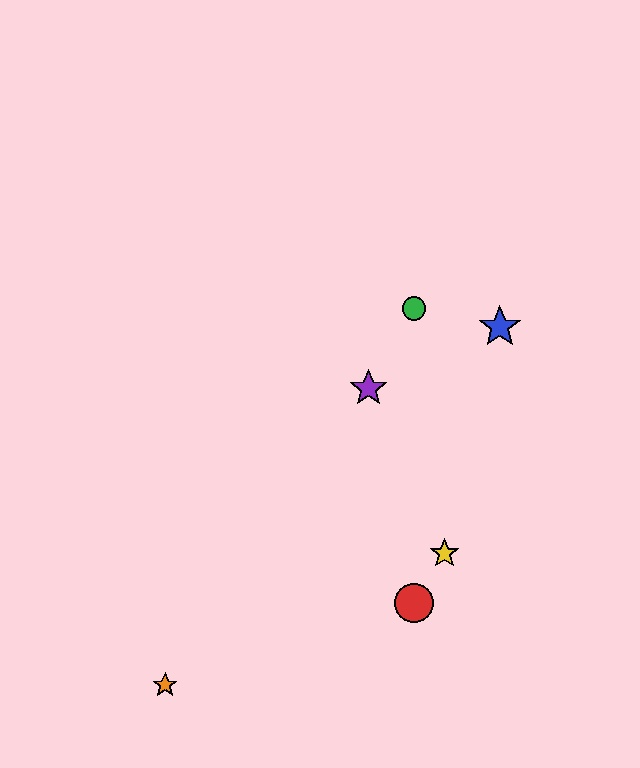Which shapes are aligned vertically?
The red circle, the green circle are aligned vertically.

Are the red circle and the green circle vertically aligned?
Yes, both are at x≈414.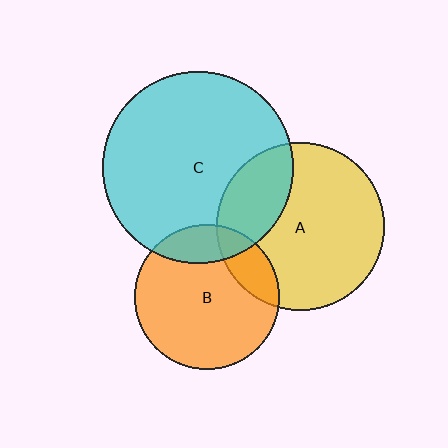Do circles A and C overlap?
Yes.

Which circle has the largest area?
Circle C (cyan).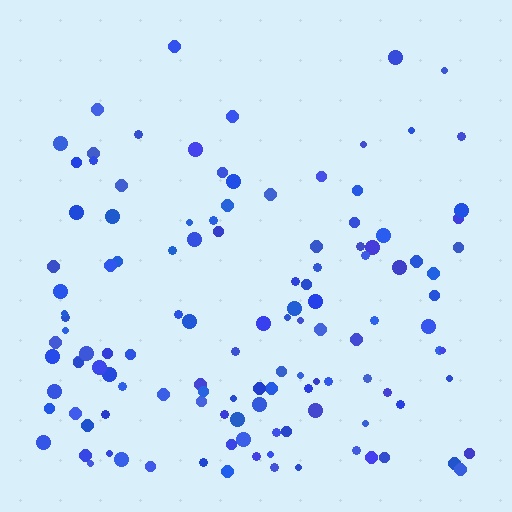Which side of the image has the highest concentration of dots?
The bottom.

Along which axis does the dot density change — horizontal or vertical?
Vertical.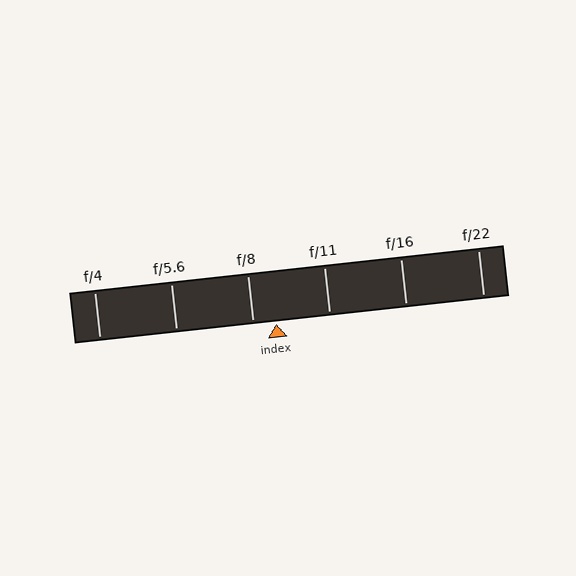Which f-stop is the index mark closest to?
The index mark is closest to f/8.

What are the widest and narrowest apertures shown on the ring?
The widest aperture shown is f/4 and the narrowest is f/22.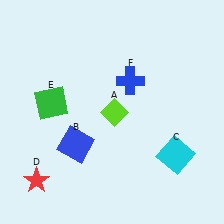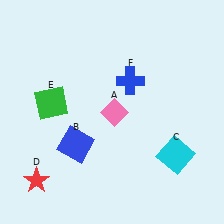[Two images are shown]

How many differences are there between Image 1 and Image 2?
There is 1 difference between the two images.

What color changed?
The diamond (A) changed from lime in Image 1 to pink in Image 2.